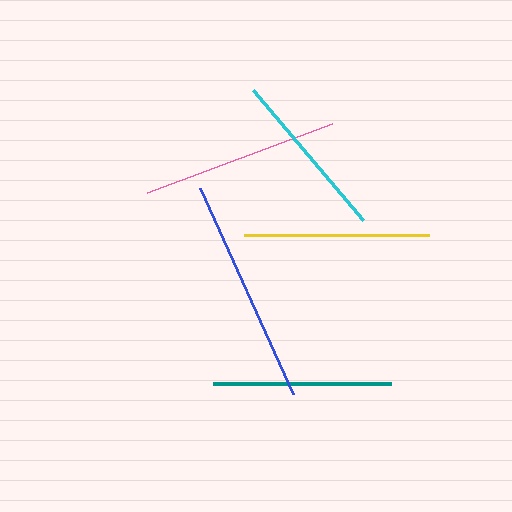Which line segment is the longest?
The blue line is the longest at approximately 225 pixels.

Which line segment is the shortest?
The cyan line is the shortest at approximately 169 pixels.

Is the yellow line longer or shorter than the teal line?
The yellow line is longer than the teal line.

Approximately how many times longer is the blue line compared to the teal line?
The blue line is approximately 1.3 times the length of the teal line.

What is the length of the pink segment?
The pink segment is approximately 197 pixels long.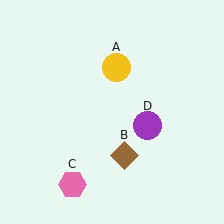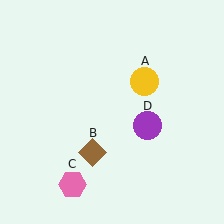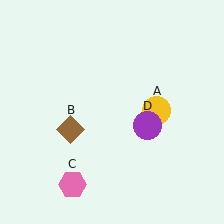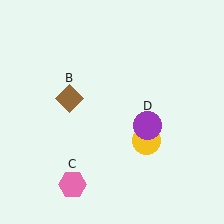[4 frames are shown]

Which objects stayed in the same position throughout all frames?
Pink hexagon (object C) and purple circle (object D) remained stationary.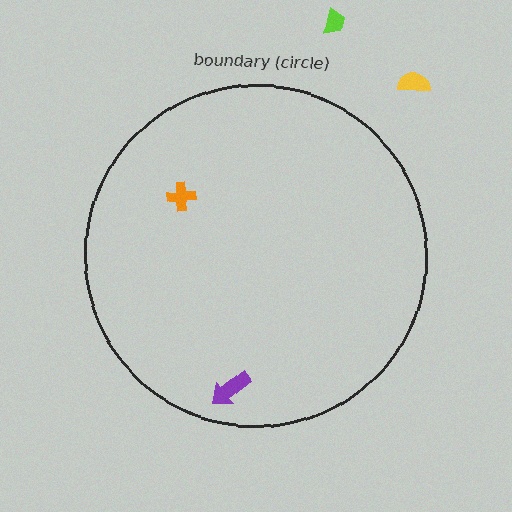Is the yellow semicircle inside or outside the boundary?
Outside.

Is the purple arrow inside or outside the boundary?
Inside.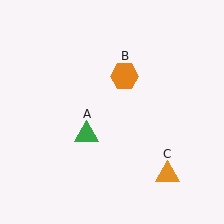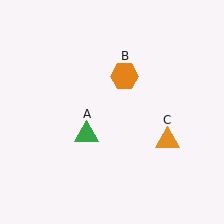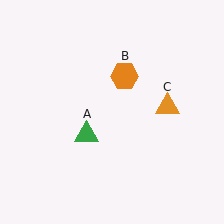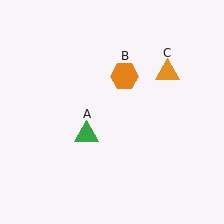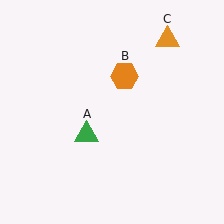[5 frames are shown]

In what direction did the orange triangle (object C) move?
The orange triangle (object C) moved up.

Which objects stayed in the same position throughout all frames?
Green triangle (object A) and orange hexagon (object B) remained stationary.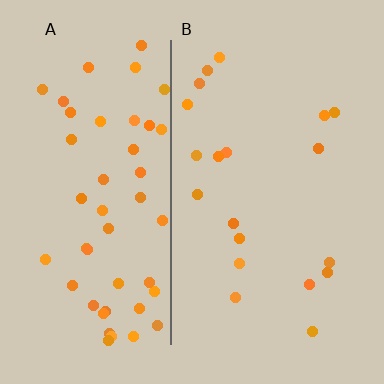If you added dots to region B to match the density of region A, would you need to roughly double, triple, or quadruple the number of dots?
Approximately triple.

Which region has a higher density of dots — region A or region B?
A (the left).